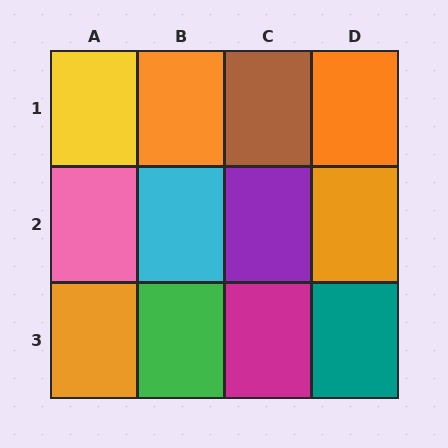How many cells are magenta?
1 cell is magenta.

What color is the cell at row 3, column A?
Orange.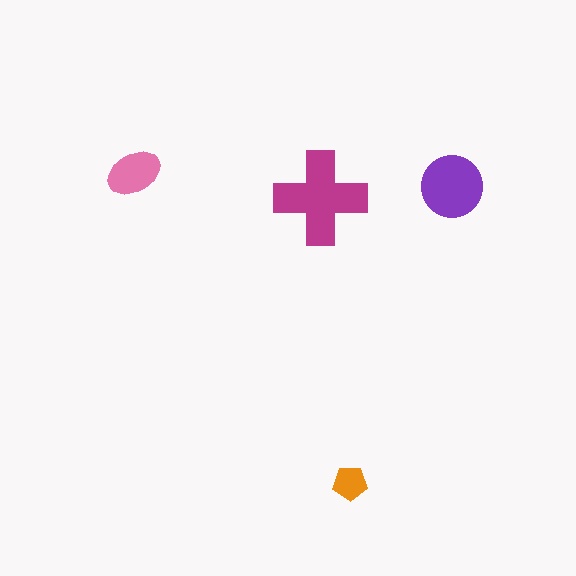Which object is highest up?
The pink ellipse is topmost.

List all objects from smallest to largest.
The orange pentagon, the pink ellipse, the purple circle, the magenta cross.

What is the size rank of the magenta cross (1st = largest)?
1st.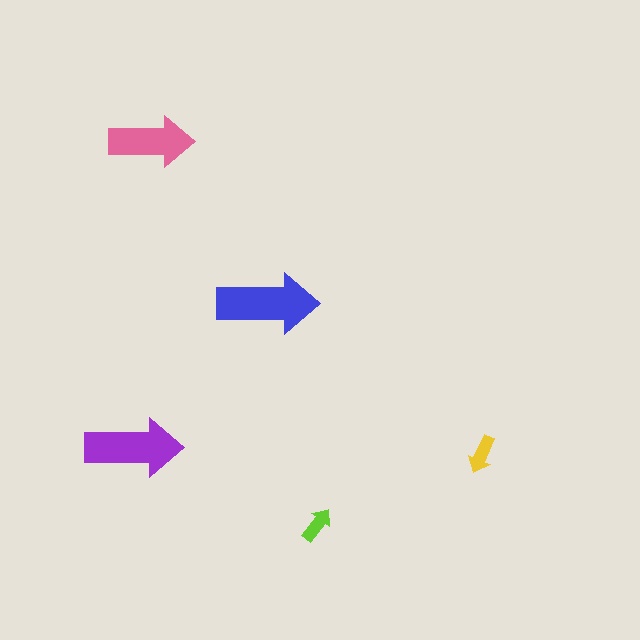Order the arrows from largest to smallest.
the blue one, the purple one, the pink one, the yellow one, the lime one.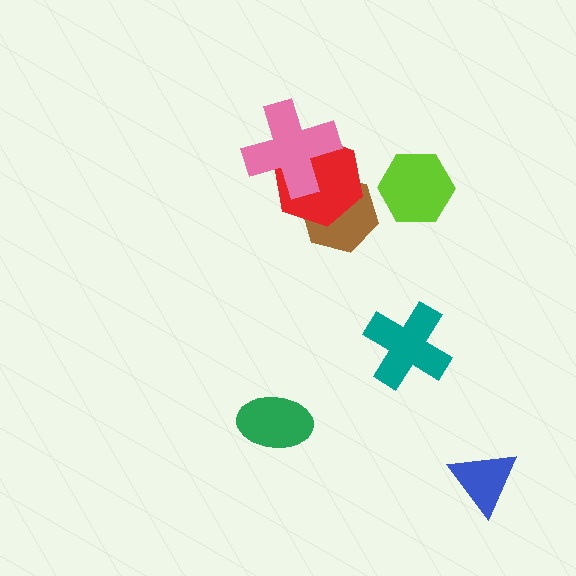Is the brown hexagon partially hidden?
Yes, it is partially covered by another shape.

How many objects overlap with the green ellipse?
0 objects overlap with the green ellipse.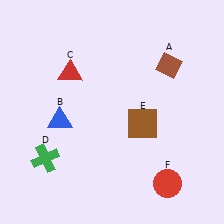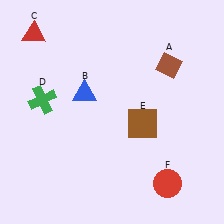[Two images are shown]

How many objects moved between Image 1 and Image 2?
3 objects moved between the two images.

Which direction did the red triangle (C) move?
The red triangle (C) moved up.